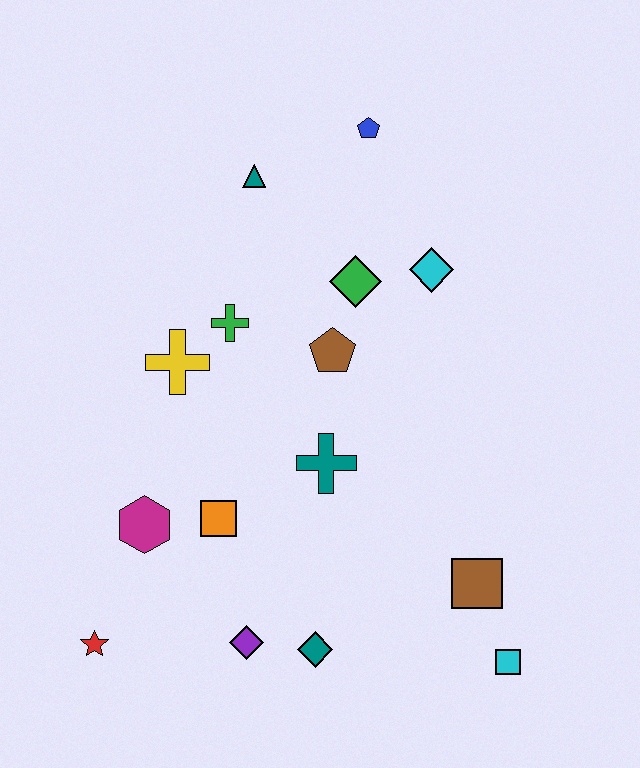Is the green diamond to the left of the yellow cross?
No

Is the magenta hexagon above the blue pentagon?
No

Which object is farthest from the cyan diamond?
The red star is farthest from the cyan diamond.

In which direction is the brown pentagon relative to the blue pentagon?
The brown pentagon is below the blue pentagon.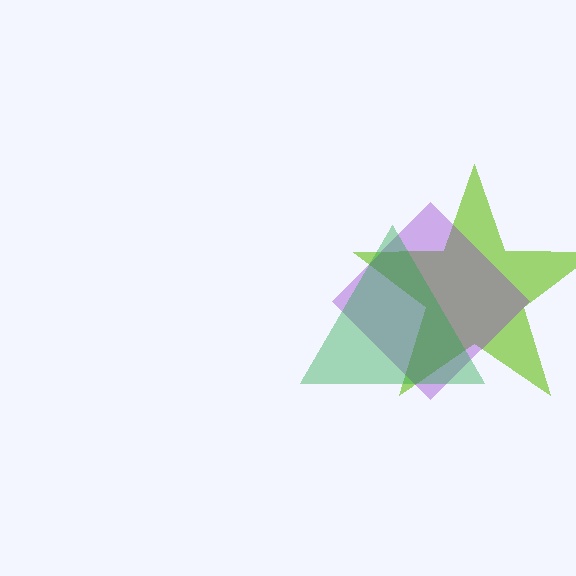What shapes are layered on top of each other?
The layered shapes are: a lime star, a purple diamond, a green triangle.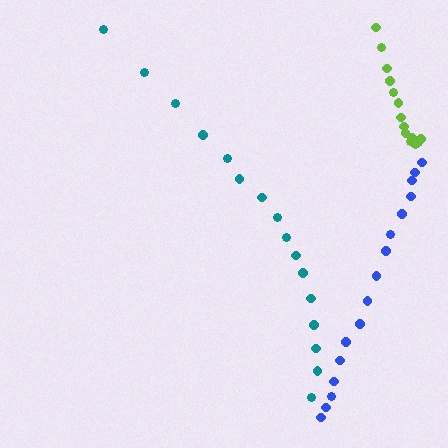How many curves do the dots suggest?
There are 3 distinct paths.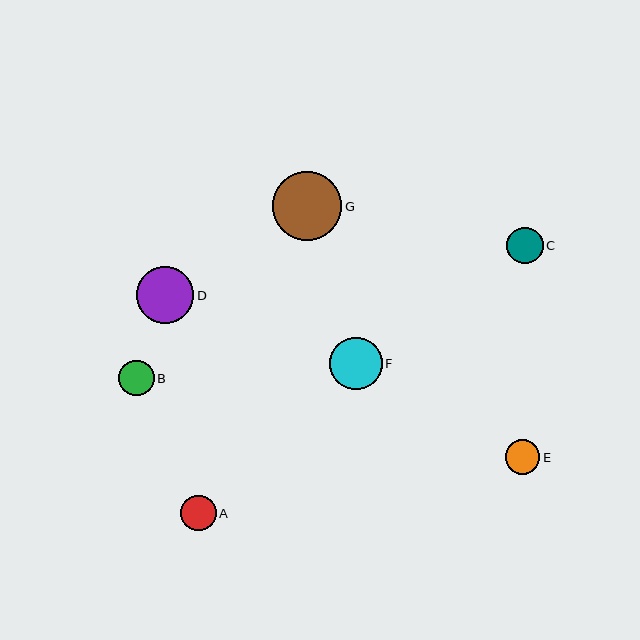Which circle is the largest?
Circle G is the largest with a size of approximately 70 pixels.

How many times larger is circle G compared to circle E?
Circle G is approximately 2.0 times the size of circle E.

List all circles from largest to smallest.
From largest to smallest: G, D, F, C, B, A, E.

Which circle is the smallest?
Circle E is the smallest with a size of approximately 35 pixels.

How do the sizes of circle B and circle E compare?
Circle B and circle E are approximately the same size.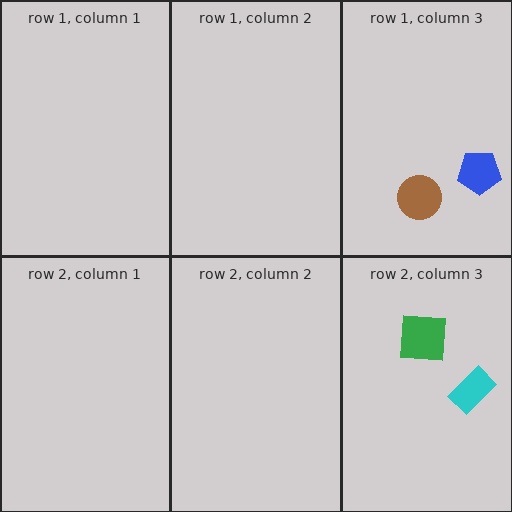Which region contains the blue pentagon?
The row 1, column 3 region.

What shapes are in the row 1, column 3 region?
The blue pentagon, the brown circle.